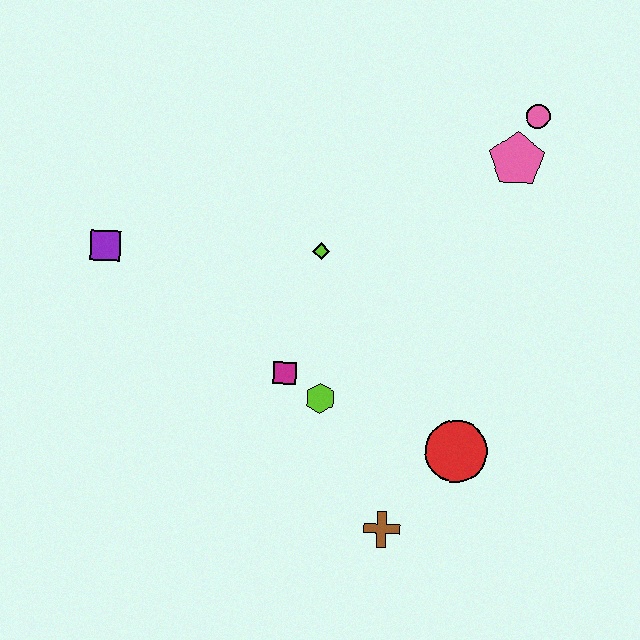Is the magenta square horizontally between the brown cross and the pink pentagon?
No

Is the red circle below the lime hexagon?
Yes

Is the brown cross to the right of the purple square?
Yes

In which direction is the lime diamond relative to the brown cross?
The lime diamond is above the brown cross.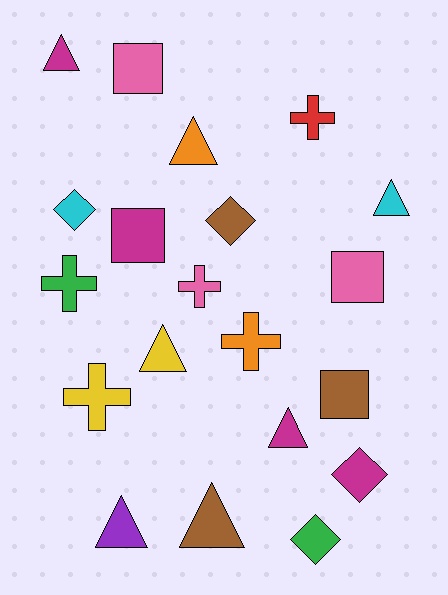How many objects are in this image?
There are 20 objects.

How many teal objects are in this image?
There are no teal objects.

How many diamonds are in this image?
There are 4 diamonds.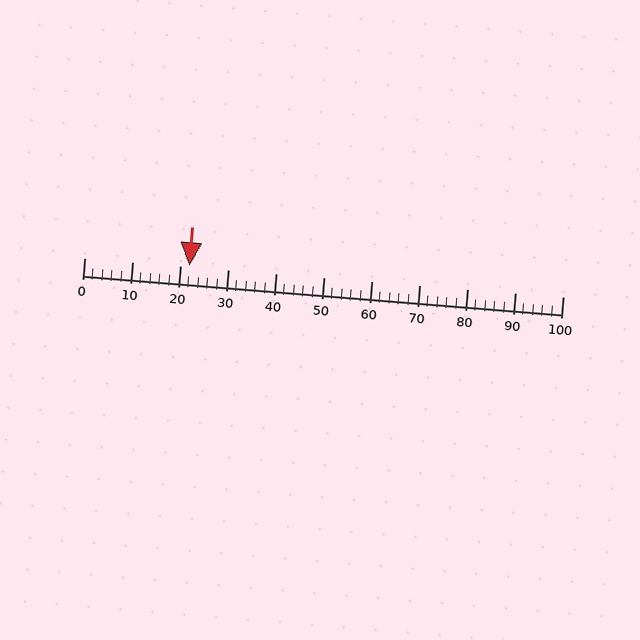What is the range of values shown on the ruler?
The ruler shows values from 0 to 100.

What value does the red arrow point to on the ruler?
The red arrow points to approximately 22.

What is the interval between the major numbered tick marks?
The major tick marks are spaced 10 units apart.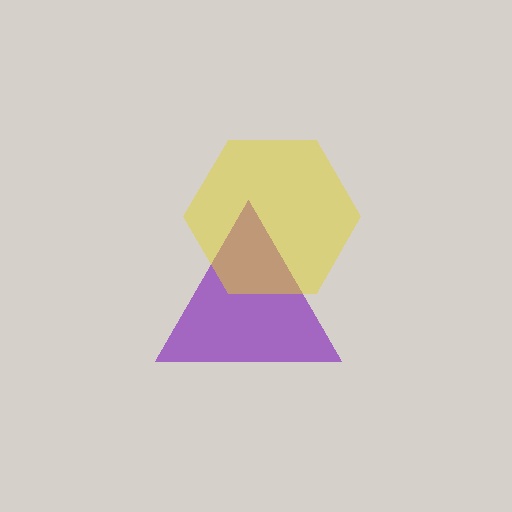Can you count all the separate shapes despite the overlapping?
Yes, there are 2 separate shapes.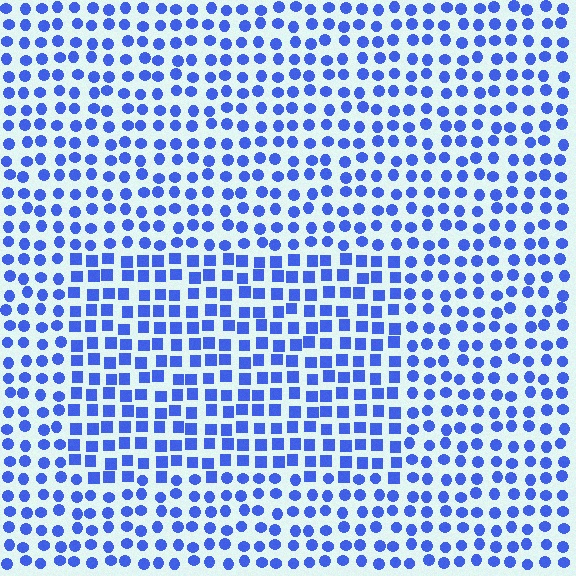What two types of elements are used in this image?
The image uses squares inside the rectangle region and circles outside it.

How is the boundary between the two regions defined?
The boundary is defined by a change in element shape: squares inside vs. circles outside. All elements share the same color and spacing.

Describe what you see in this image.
The image is filled with small blue elements arranged in a uniform grid. A rectangle-shaped region contains squares, while the surrounding area contains circles. The boundary is defined purely by the change in element shape.